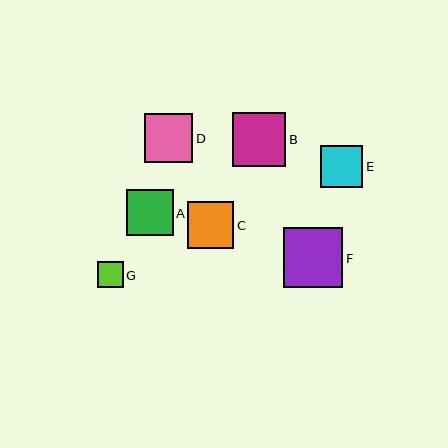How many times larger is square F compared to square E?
Square F is approximately 1.4 times the size of square E.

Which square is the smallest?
Square G is the smallest with a size of approximately 26 pixels.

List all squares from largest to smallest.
From largest to smallest: F, B, D, C, A, E, G.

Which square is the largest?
Square F is the largest with a size of approximately 60 pixels.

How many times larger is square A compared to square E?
Square A is approximately 1.1 times the size of square E.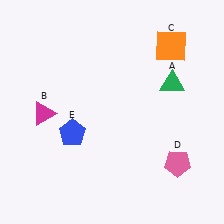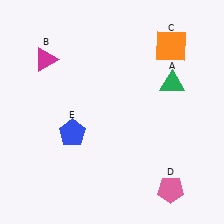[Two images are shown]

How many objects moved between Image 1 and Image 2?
2 objects moved between the two images.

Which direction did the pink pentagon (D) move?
The pink pentagon (D) moved down.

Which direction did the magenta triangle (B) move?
The magenta triangle (B) moved up.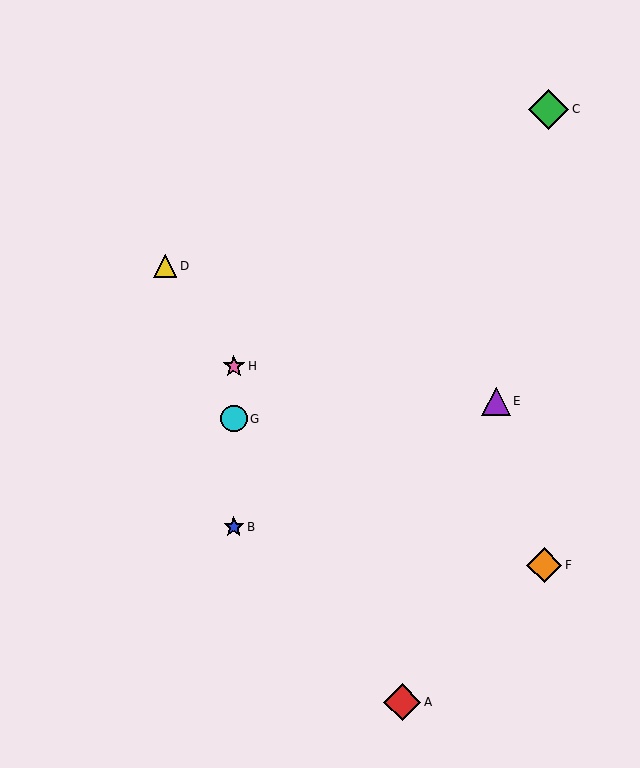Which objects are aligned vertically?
Objects B, G, H are aligned vertically.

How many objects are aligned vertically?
3 objects (B, G, H) are aligned vertically.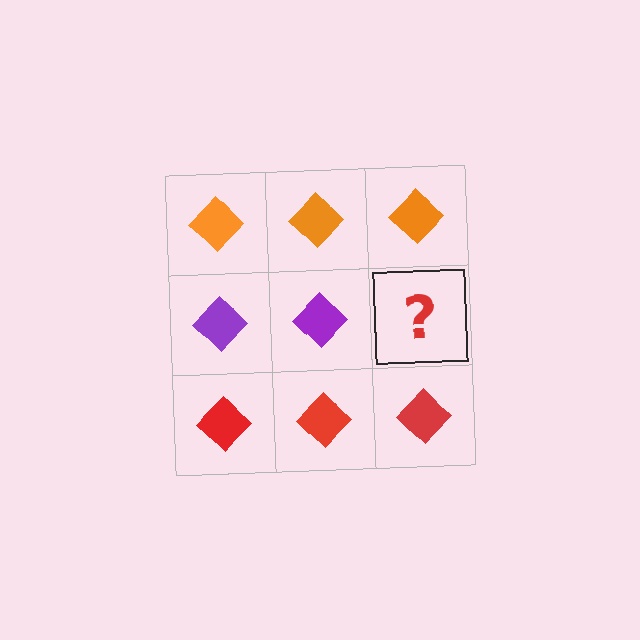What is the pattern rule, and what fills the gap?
The rule is that each row has a consistent color. The gap should be filled with a purple diamond.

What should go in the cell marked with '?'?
The missing cell should contain a purple diamond.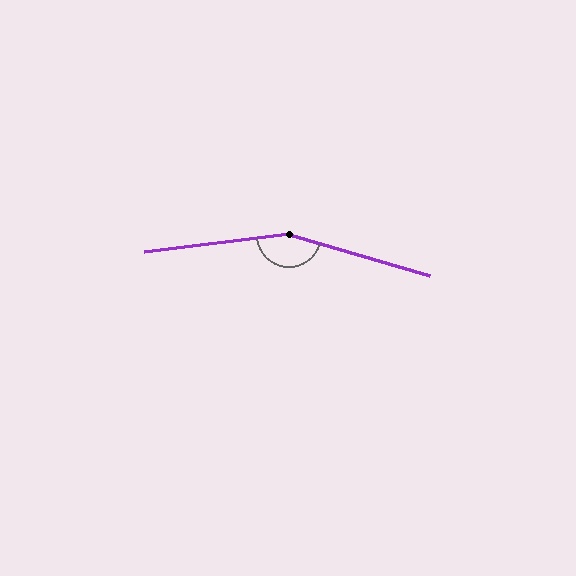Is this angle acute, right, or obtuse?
It is obtuse.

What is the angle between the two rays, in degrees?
Approximately 157 degrees.